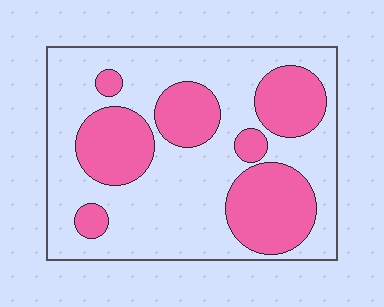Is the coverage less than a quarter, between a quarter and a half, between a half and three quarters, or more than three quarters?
Between a quarter and a half.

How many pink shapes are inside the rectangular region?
7.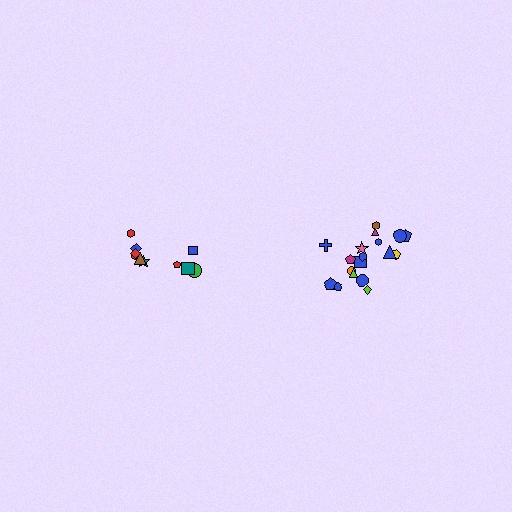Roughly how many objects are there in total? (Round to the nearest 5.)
Roughly 30 objects in total.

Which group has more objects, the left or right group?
The right group.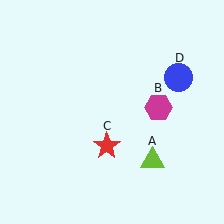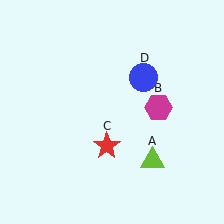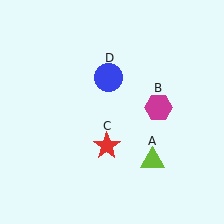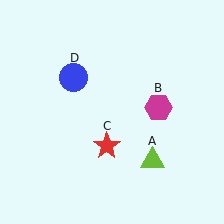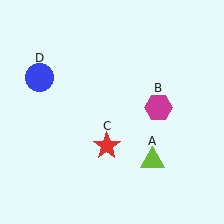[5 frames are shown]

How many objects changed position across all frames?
1 object changed position: blue circle (object D).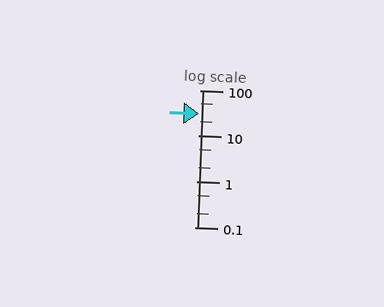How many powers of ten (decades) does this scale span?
The scale spans 3 decades, from 0.1 to 100.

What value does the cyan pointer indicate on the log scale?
The pointer indicates approximately 31.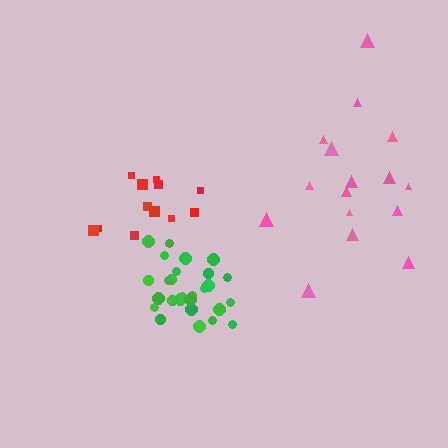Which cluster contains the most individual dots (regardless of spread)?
Green (28).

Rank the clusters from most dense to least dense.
green, red, pink.